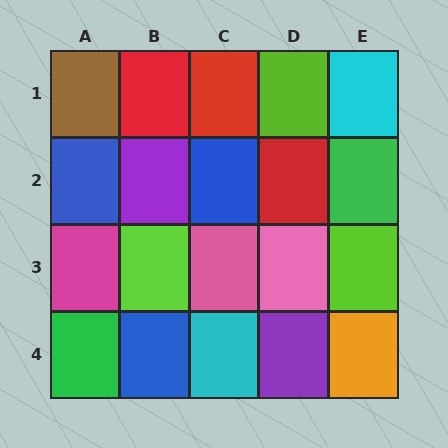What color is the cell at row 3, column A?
Magenta.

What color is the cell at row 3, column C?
Pink.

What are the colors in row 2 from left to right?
Blue, purple, blue, red, green.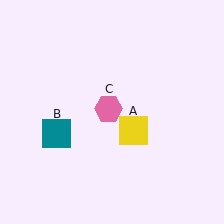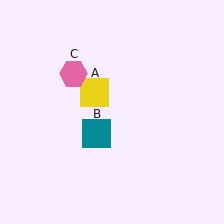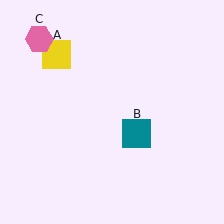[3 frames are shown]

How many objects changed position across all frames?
3 objects changed position: yellow square (object A), teal square (object B), pink hexagon (object C).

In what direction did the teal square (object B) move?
The teal square (object B) moved right.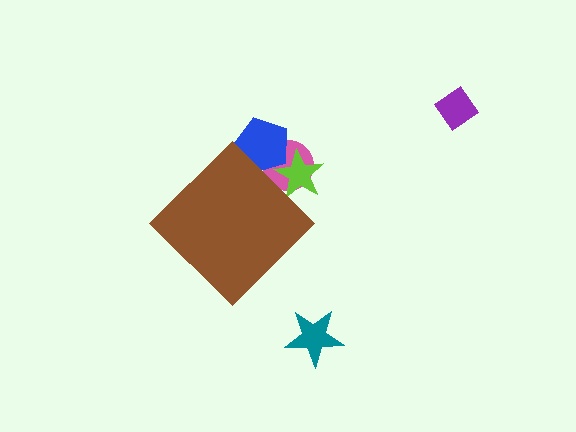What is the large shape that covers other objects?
A brown diamond.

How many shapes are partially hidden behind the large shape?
3 shapes are partially hidden.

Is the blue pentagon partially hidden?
Yes, the blue pentagon is partially hidden behind the brown diamond.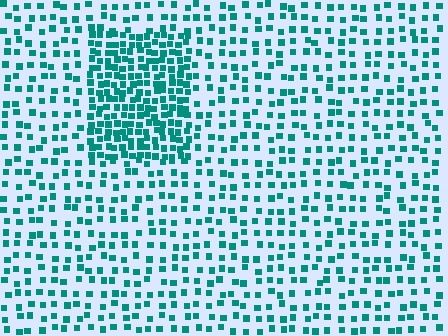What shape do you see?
I see a rectangle.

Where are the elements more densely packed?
The elements are more densely packed inside the rectangle boundary.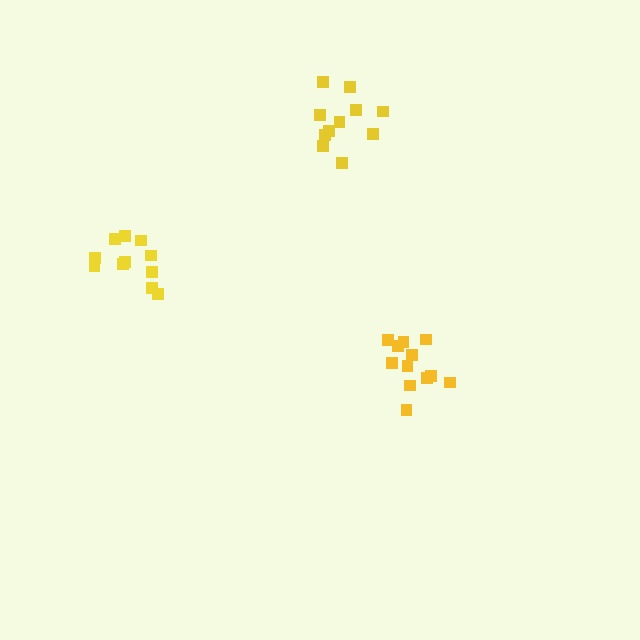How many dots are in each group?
Group 1: 12 dots, Group 2: 11 dots, Group 3: 11 dots (34 total).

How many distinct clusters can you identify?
There are 3 distinct clusters.